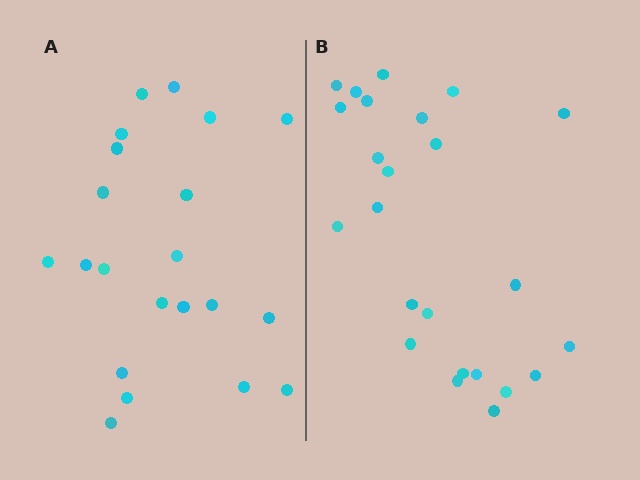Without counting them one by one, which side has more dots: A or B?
Region B (the right region) has more dots.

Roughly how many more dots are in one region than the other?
Region B has just a few more — roughly 2 or 3 more dots than region A.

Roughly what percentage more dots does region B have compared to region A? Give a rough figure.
About 15% more.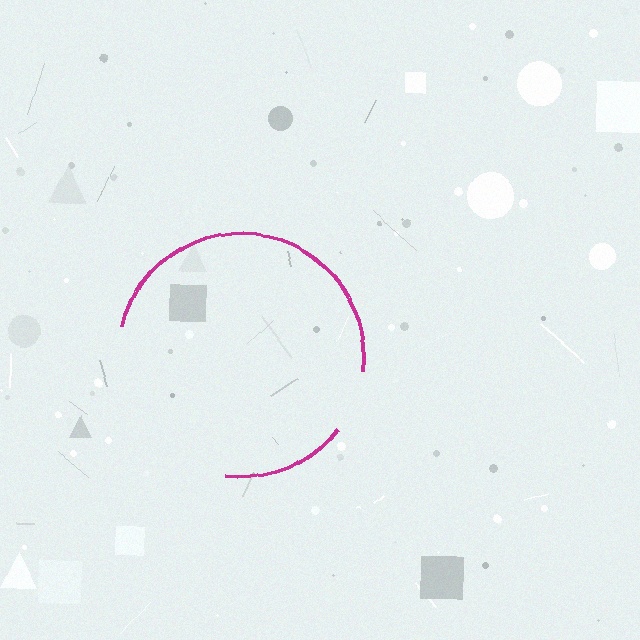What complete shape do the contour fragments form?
The contour fragments form a circle.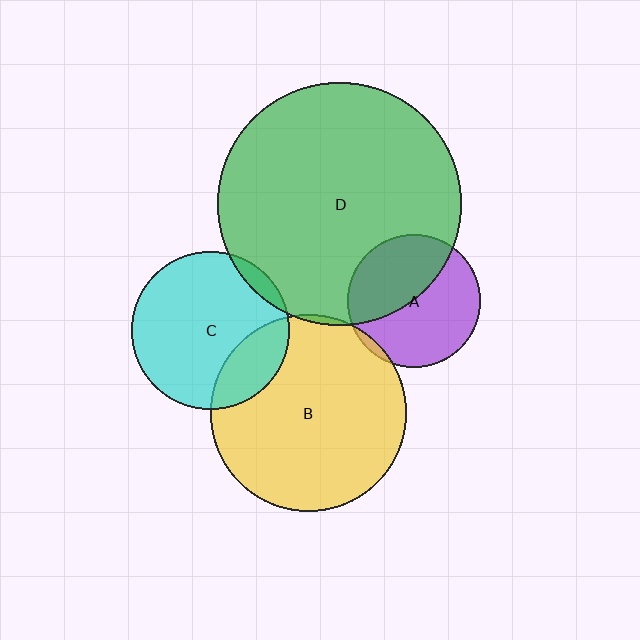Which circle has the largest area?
Circle D (green).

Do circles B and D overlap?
Yes.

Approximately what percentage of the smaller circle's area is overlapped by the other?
Approximately 5%.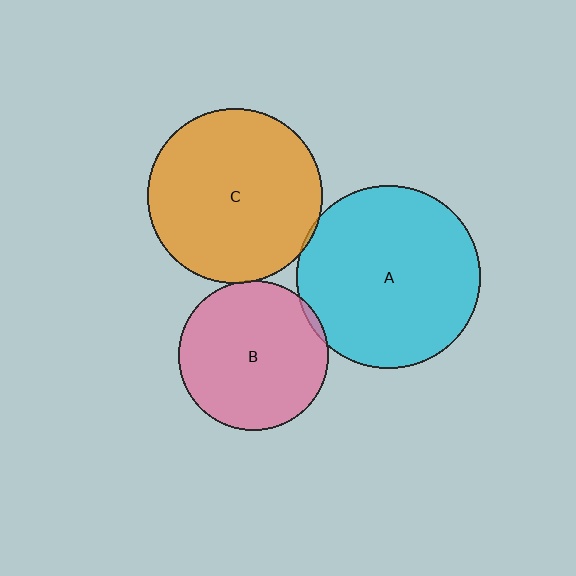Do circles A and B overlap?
Yes.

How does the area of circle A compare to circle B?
Approximately 1.5 times.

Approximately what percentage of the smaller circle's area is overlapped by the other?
Approximately 5%.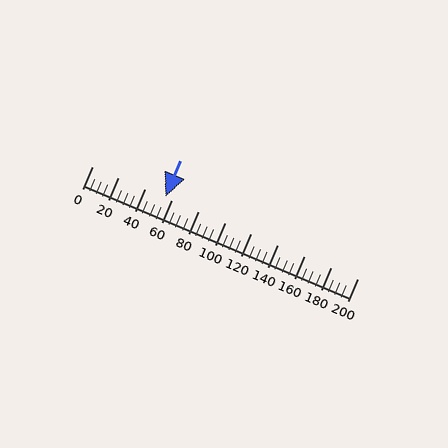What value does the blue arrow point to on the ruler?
The blue arrow points to approximately 55.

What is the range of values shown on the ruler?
The ruler shows values from 0 to 200.